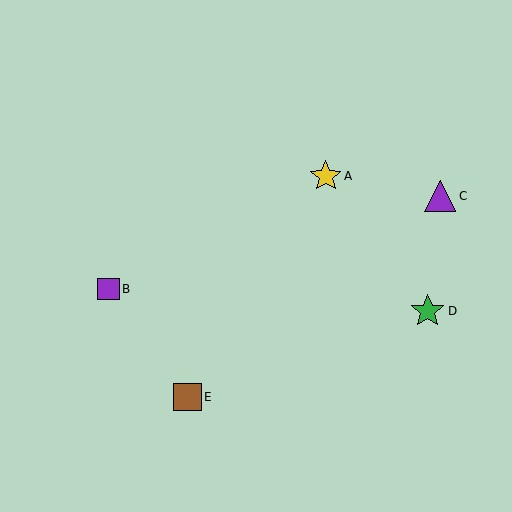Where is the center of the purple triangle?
The center of the purple triangle is at (440, 196).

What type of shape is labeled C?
Shape C is a purple triangle.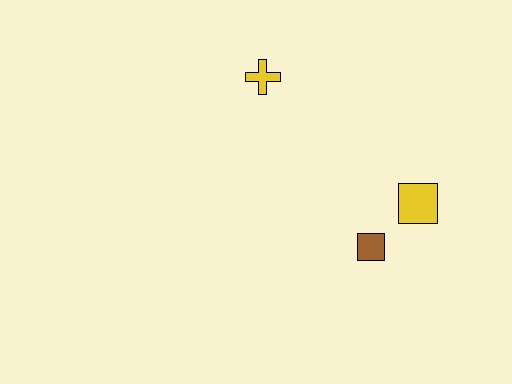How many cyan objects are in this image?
There are no cyan objects.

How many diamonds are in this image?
There are no diamonds.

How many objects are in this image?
There are 3 objects.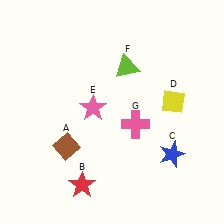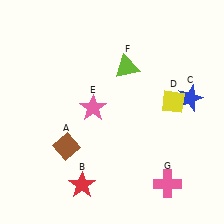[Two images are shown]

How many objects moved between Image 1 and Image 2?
2 objects moved between the two images.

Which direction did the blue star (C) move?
The blue star (C) moved up.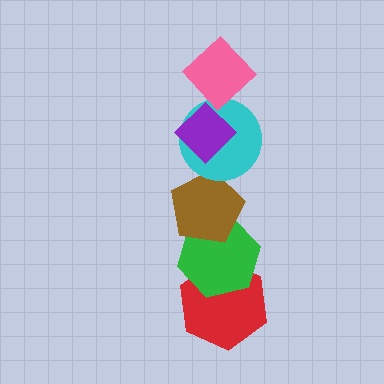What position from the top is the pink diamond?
The pink diamond is 1st from the top.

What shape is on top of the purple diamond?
The pink diamond is on top of the purple diamond.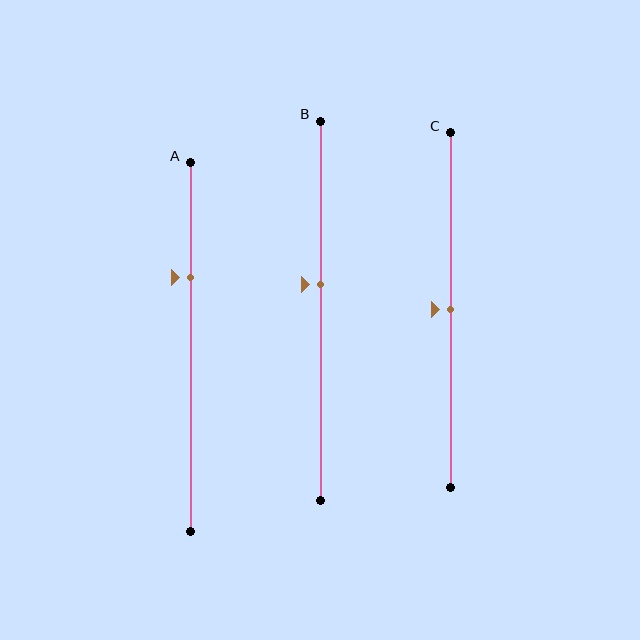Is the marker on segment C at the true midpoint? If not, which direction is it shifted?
Yes, the marker on segment C is at the true midpoint.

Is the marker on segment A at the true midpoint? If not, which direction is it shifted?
No, the marker on segment A is shifted upward by about 19% of the segment length.